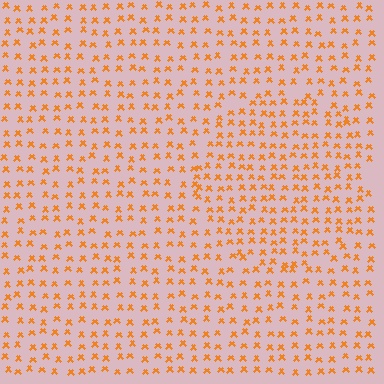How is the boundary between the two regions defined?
The boundary is defined by a change in element density (approximately 1.4x ratio). All elements are the same color, size, and shape.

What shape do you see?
I see a circle.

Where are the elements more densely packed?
The elements are more densely packed inside the circle boundary.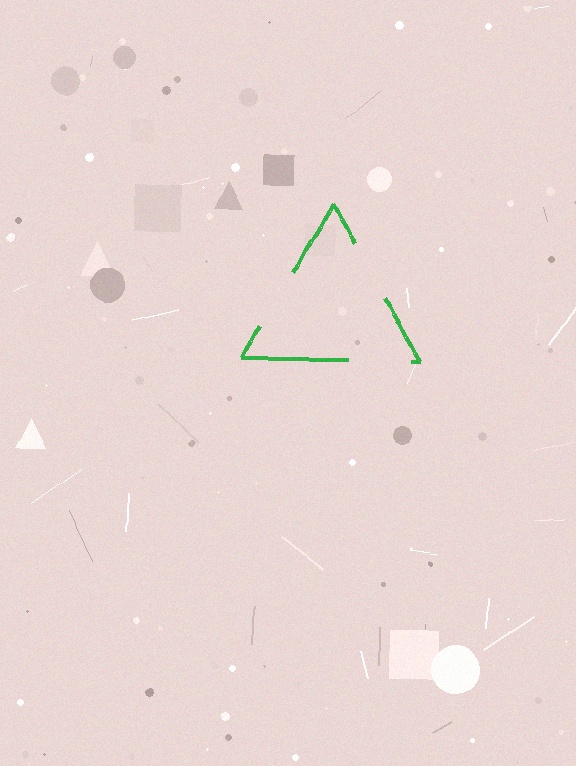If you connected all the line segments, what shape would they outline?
They would outline a triangle.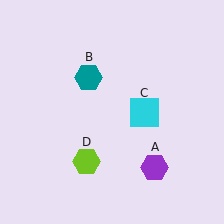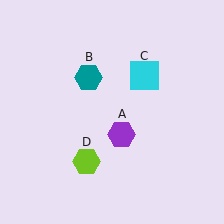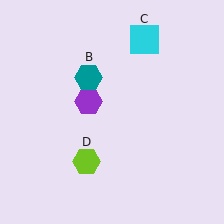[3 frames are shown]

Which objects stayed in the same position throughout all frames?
Teal hexagon (object B) and lime hexagon (object D) remained stationary.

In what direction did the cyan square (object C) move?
The cyan square (object C) moved up.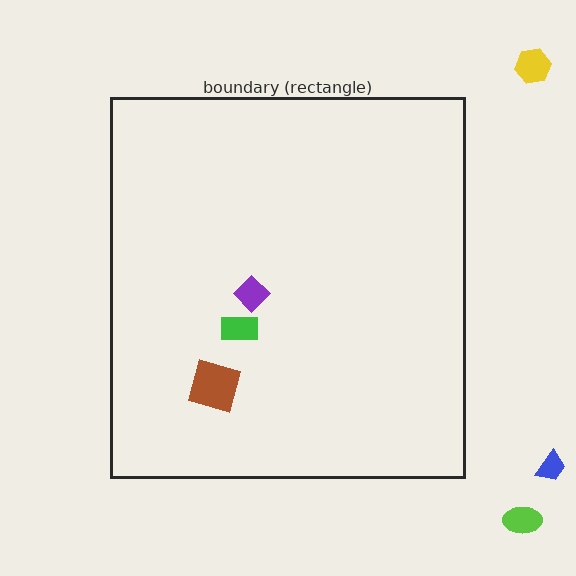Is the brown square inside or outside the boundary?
Inside.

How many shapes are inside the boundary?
3 inside, 3 outside.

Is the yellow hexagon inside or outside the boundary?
Outside.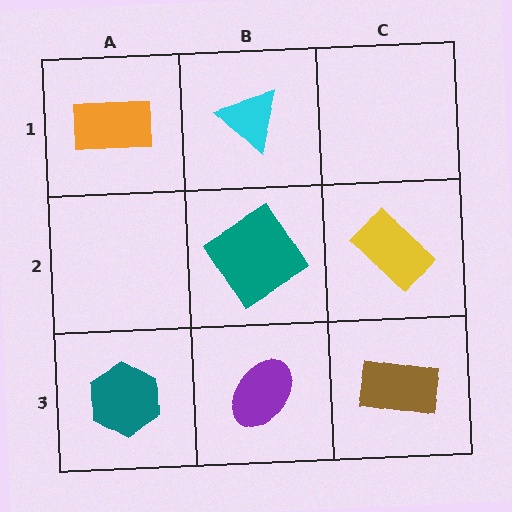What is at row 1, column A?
An orange rectangle.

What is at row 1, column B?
A cyan triangle.